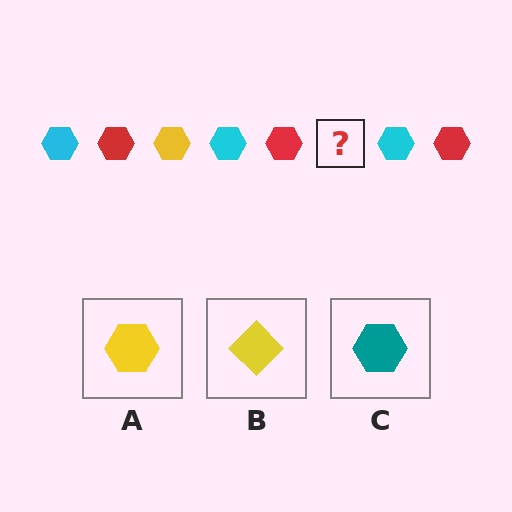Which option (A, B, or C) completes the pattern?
A.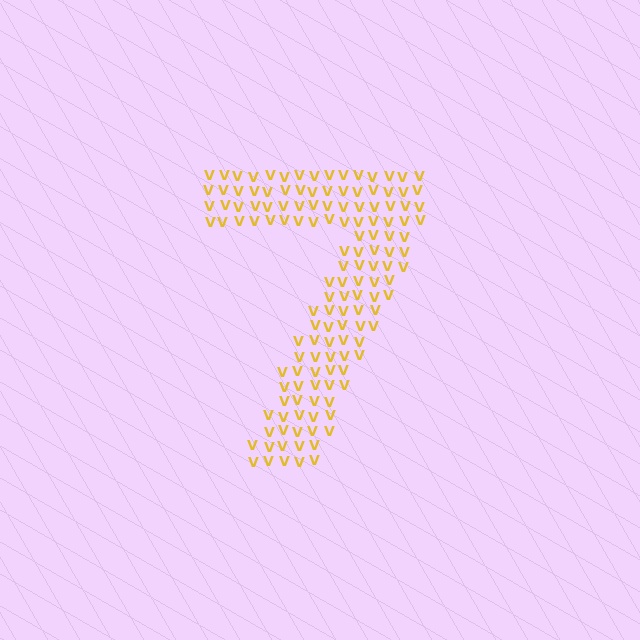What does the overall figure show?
The overall figure shows the digit 7.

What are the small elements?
The small elements are letter V's.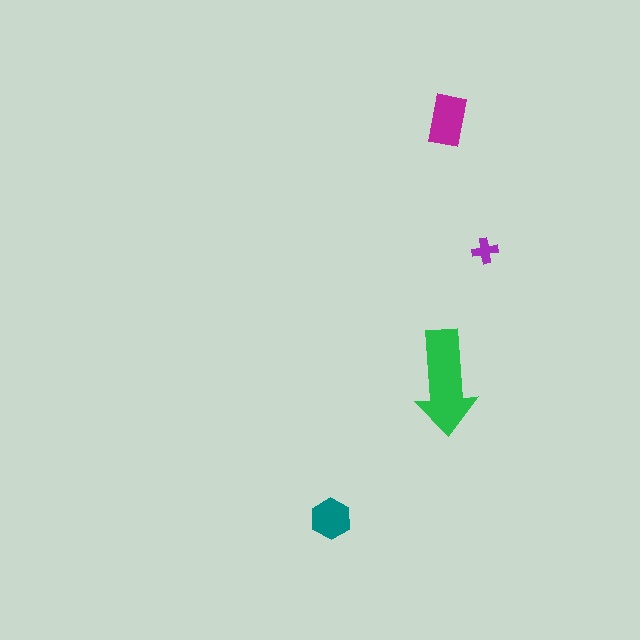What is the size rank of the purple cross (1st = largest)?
4th.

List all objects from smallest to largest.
The purple cross, the teal hexagon, the magenta rectangle, the green arrow.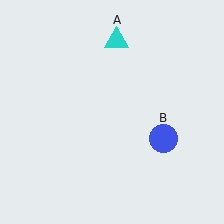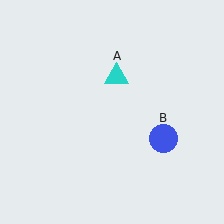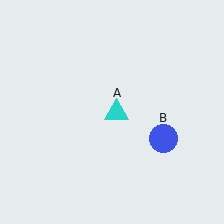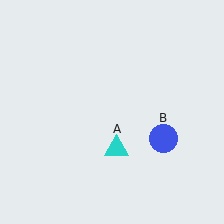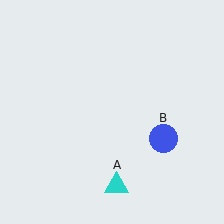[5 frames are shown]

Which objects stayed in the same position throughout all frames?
Blue circle (object B) remained stationary.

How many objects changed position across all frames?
1 object changed position: cyan triangle (object A).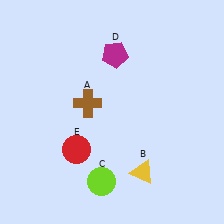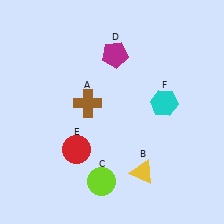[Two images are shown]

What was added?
A cyan hexagon (F) was added in Image 2.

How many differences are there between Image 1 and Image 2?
There is 1 difference between the two images.